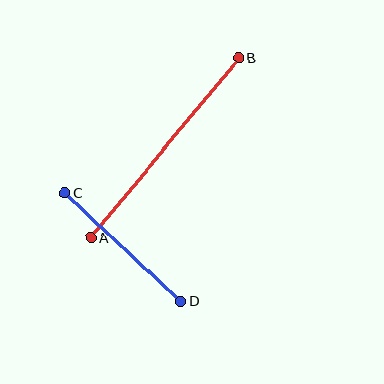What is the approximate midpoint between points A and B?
The midpoint is at approximately (165, 148) pixels.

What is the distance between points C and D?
The distance is approximately 159 pixels.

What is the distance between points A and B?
The distance is approximately 233 pixels.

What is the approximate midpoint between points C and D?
The midpoint is at approximately (123, 247) pixels.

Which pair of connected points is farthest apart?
Points A and B are farthest apart.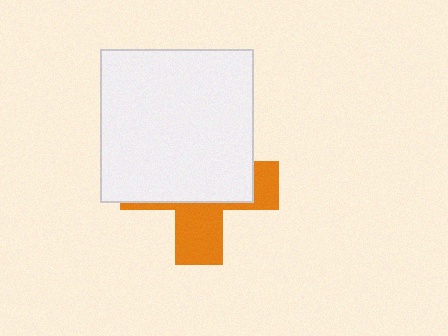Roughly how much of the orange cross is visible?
A small part of it is visible (roughly 36%).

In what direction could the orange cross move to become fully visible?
The orange cross could move down. That would shift it out from behind the white square entirely.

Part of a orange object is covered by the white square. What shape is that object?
It is a cross.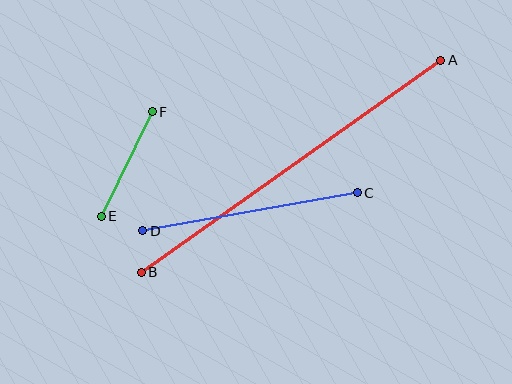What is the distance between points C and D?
The distance is approximately 218 pixels.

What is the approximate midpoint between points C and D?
The midpoint is at approximately (250, 212) pixels.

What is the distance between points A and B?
The distance is approximately 367 pixels.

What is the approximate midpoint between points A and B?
The midpoint is at approximately (291, 166) pixels.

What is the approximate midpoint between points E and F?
The midpoint is at approximately (127, 164) pixels.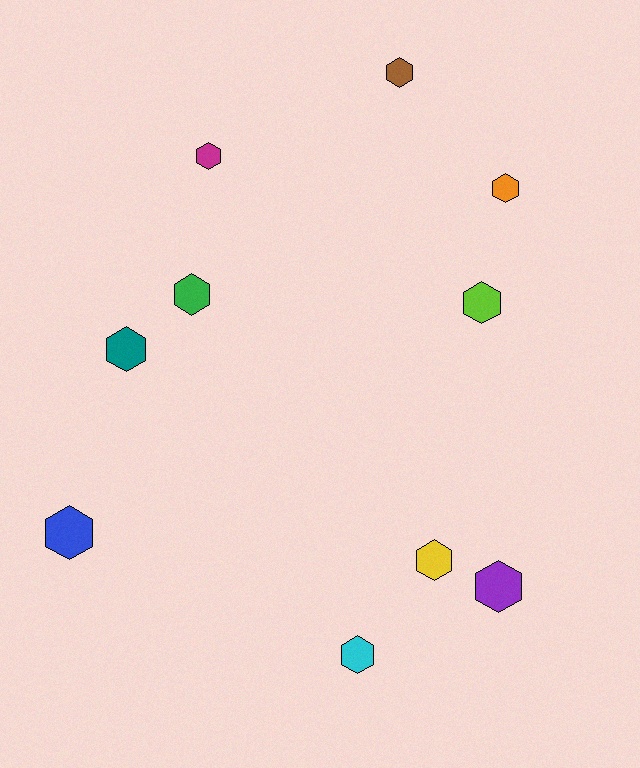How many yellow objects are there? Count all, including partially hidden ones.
There is 1 yellow object.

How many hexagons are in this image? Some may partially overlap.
There are 10 hexagons.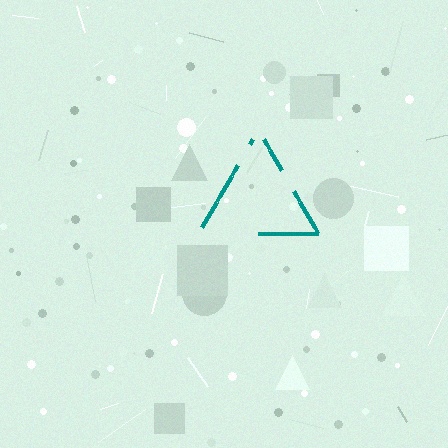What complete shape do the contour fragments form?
The contour fragments form a triangle.